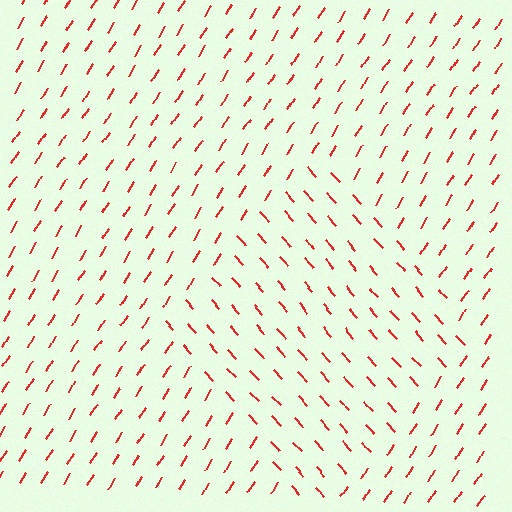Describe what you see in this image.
The image is filled with small red line segments. A diamond region in the image has lines oriented differently from the surrounding lines, creating a visible texture boundary.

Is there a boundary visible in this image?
Yes, there is a texture boundary formed by a change in line orientation.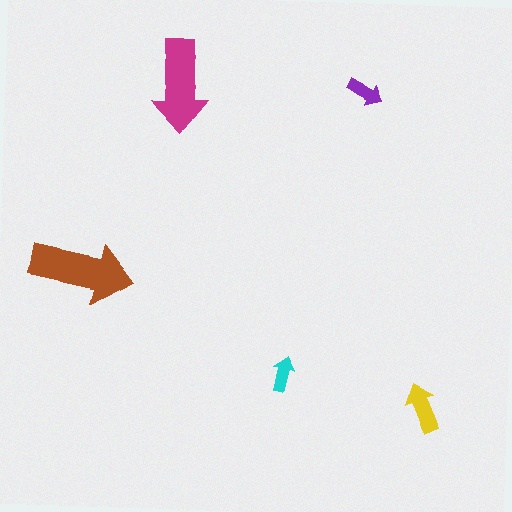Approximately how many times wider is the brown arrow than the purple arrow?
About 3 times wider.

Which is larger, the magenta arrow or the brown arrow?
The brown one.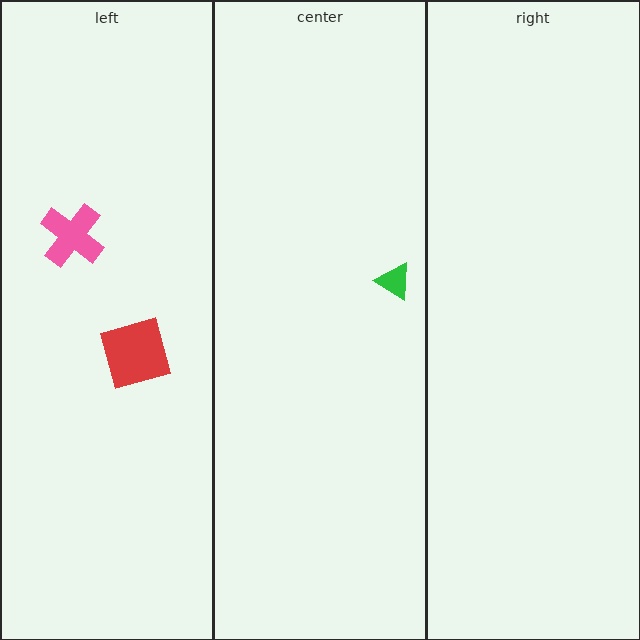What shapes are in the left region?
The pink cross, the red square.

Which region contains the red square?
The left region.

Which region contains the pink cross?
The left region.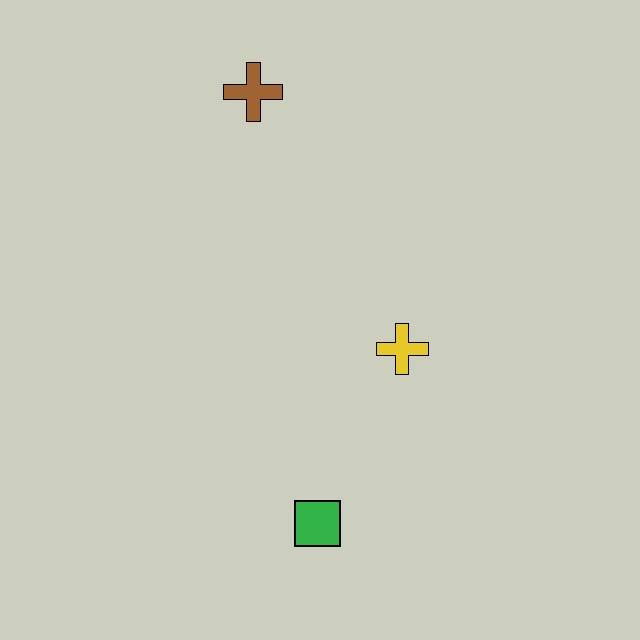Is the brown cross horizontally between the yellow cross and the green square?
No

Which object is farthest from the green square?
The brown cross is farthest from the green square.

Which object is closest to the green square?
The yellow cross is closest to the green square.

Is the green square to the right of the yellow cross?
No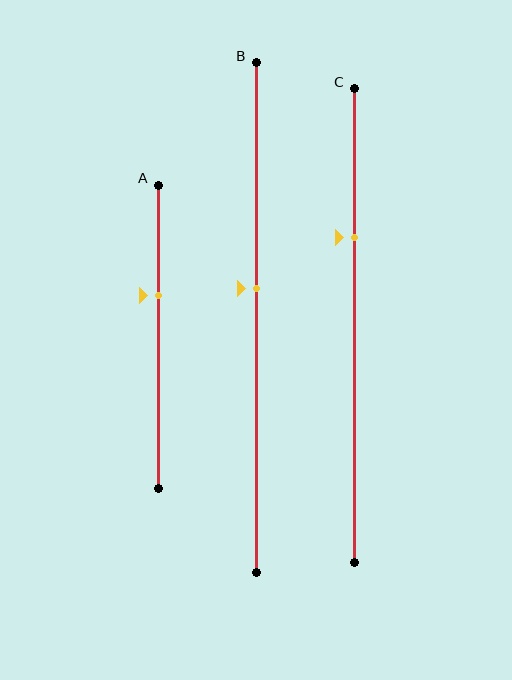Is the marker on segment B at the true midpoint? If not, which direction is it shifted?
No, the marker on segment B is shifted upward by about 6% of the segment length.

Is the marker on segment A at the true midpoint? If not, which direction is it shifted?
No, the marker on segment A is shifted upward by about 14% of the segment length.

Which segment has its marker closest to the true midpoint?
Segment B has its marker closest to the true midpoint.